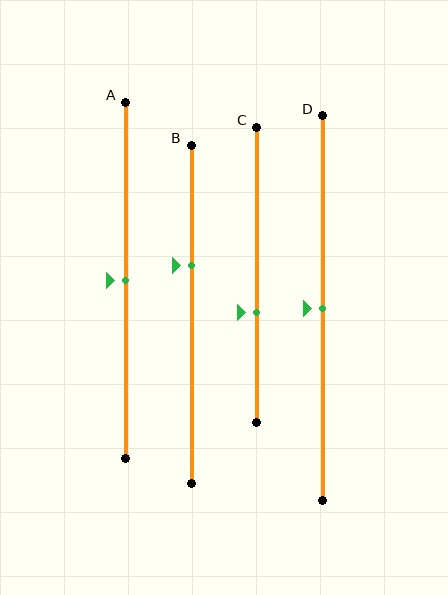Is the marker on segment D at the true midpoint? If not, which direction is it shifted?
Yes, the marker on segment D is at the true midpoint.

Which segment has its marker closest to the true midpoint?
Segment A has its marker closest to the true midpoint.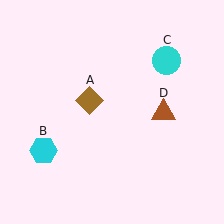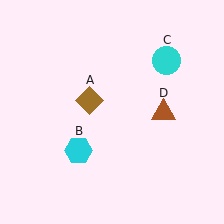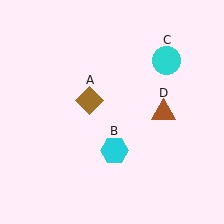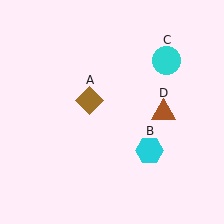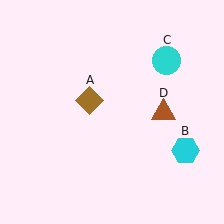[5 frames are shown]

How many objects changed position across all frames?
1 object changed position: cyan hexagon (object B).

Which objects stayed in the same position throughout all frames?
Brown diamond (object A) and cyan circle (object C) and brown triangle (object D) remained stationary.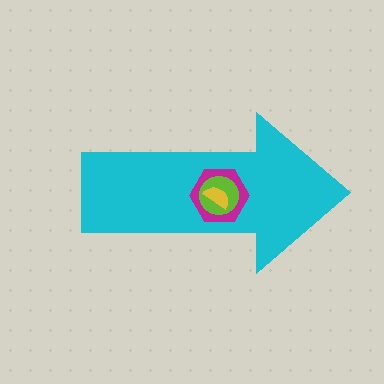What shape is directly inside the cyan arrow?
The magenta hexagon.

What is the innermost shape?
The yellow semicircle.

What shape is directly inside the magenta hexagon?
The lime circle.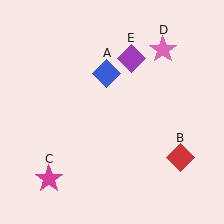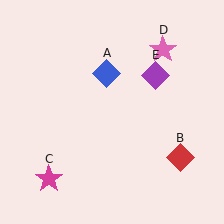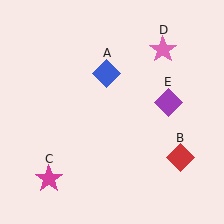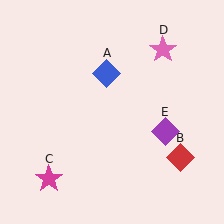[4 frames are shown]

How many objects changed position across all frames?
1 object changed position: purple diamond (object E).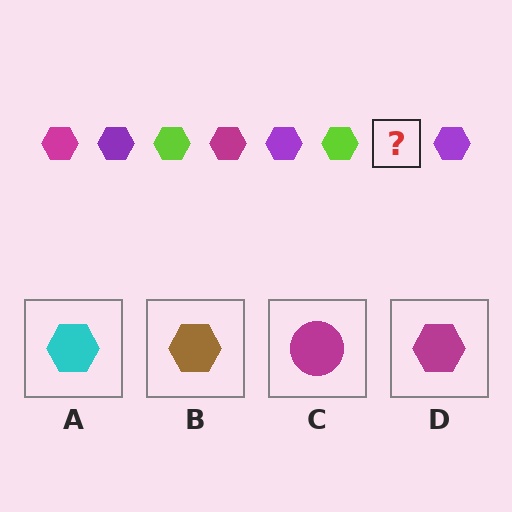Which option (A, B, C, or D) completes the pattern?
D.